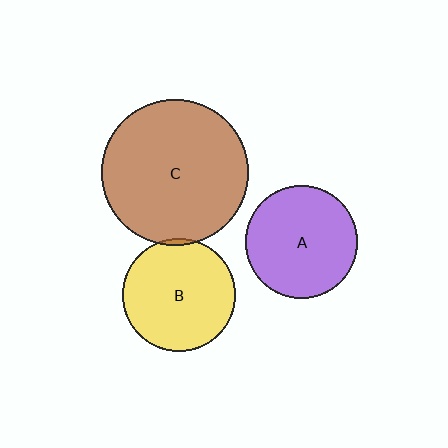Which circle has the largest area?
Circle C (brown).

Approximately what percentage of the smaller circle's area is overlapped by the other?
Approximately 5%.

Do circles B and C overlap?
Yes.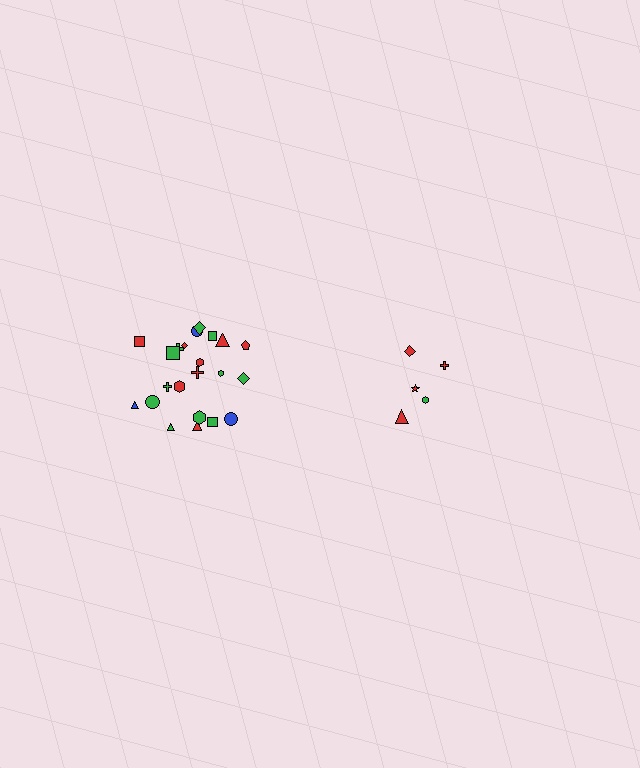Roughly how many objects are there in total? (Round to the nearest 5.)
Roughly 25 objects in total.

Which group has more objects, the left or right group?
The left group.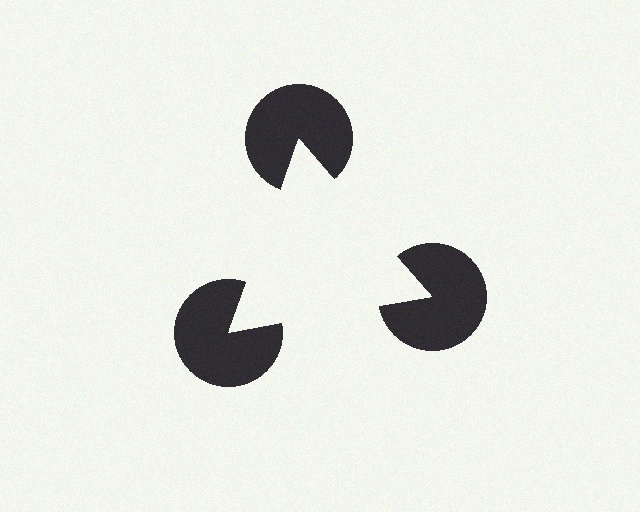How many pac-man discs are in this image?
There are 3 — one at each vertex of the illusory triangle.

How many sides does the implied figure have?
3 sides.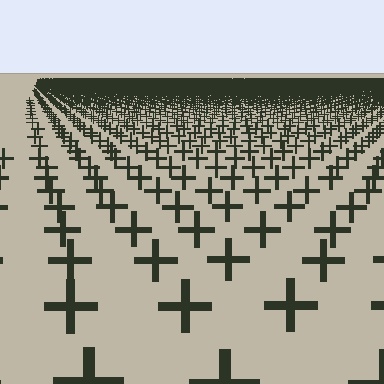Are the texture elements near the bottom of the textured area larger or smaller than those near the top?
Larger. Near the bottom, elements are closer to the viewer and appear at a bigger on-screen size.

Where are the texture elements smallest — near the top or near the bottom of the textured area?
Near the top.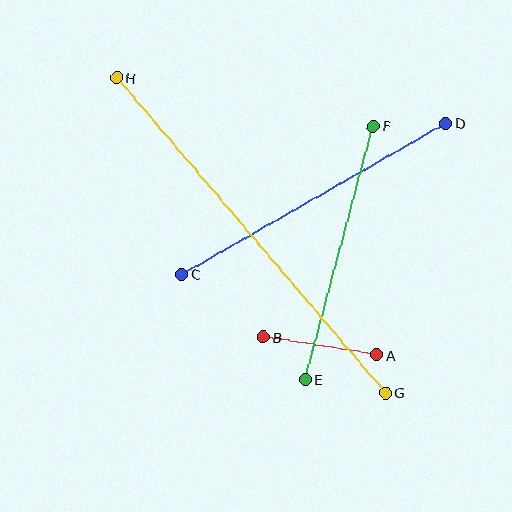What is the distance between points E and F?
The distance is approximately 262 pixels.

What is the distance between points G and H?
The distance is approximately 414 pixels.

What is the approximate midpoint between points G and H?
The midpoint is at approximately (251, 235) pixels.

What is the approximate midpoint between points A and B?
The midpoint is at approximately (320, 346) pixels.